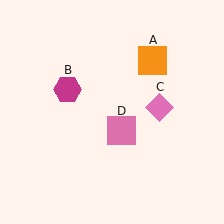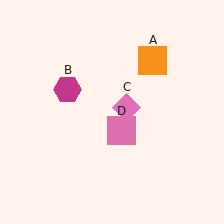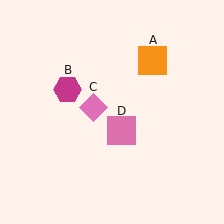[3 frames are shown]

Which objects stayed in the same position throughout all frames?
Orange square (object A) and magenta hexagon (object B) and pink square (object D) remained stationary.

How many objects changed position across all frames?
1 object changed position: pink diamond (object C).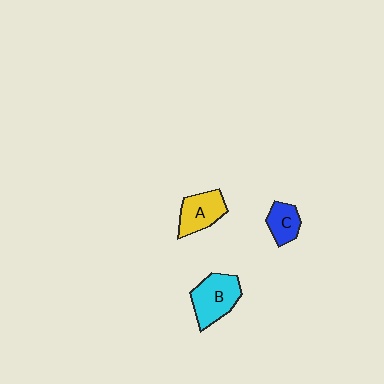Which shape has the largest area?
Shape B (cyan).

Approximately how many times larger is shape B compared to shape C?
Approximately 1.7 times.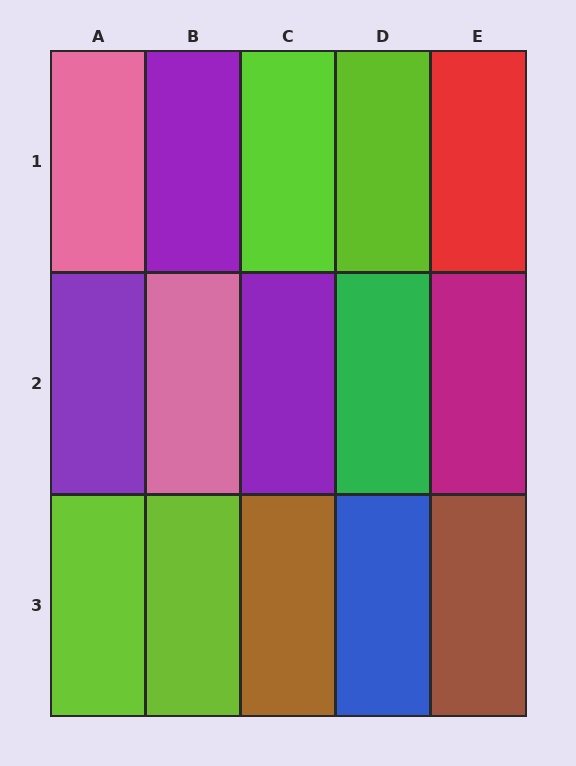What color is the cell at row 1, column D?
Lime.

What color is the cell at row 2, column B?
Pink.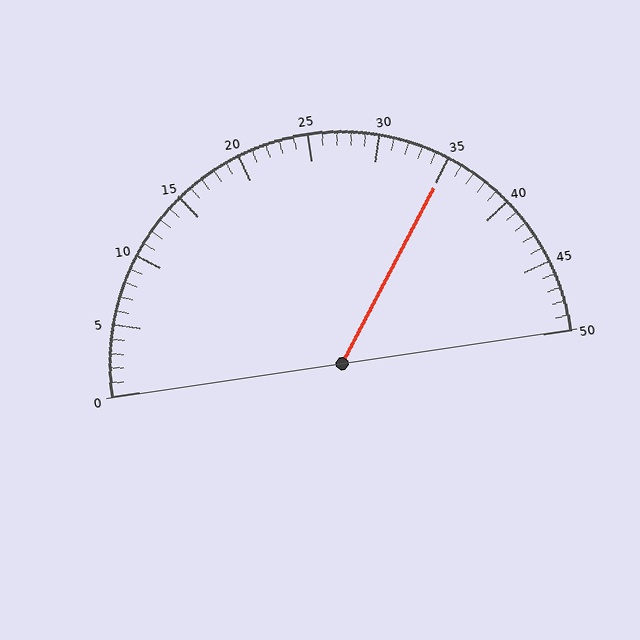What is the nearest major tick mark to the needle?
The nearest major tick mark is 35.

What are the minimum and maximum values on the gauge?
The gauge ranges from 0 to 50.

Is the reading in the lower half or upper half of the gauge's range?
The reading is in the upper half of the range (0 to 50).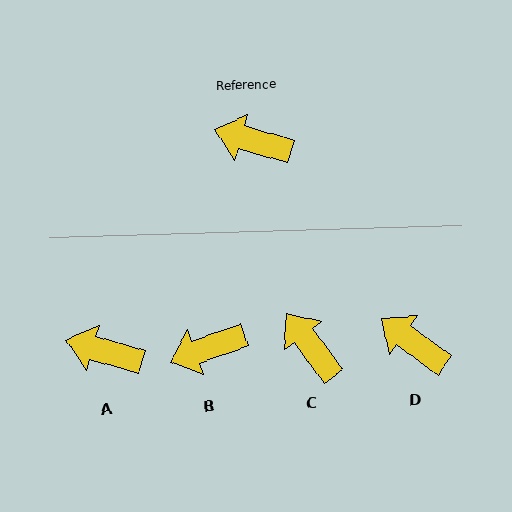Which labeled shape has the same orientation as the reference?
A.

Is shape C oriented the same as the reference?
No, it is off by about 37 degrees.